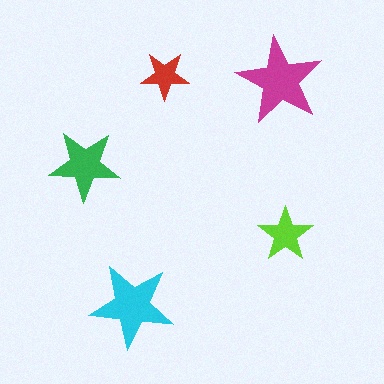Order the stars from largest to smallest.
the magenta one, the cyan one, the green one, the lime one, the red one.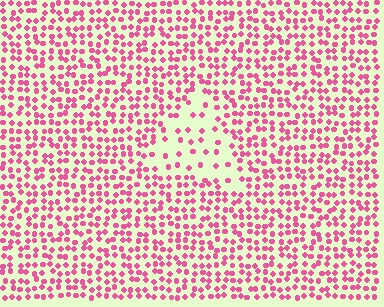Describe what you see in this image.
The image contains small pink elements arranged at two different densities. A triangle-shaped region is visible where the elements are less densely packed than the surrounding area.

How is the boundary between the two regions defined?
The boundary is defined by a change in element density (approximately 2.4x ratio). All elements are the same color, size, and shape.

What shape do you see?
I see a triangle.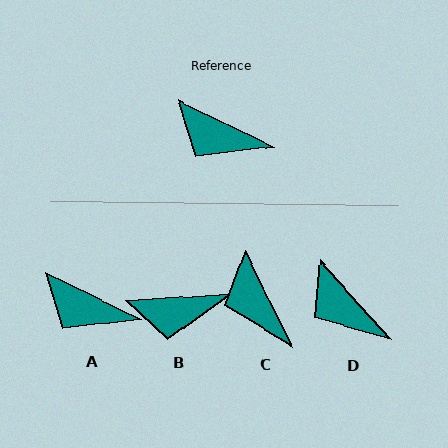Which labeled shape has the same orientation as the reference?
A.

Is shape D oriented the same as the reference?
No, it is off by about 22 degrees.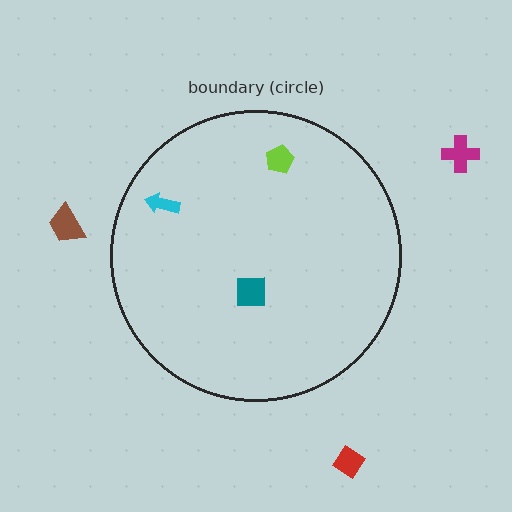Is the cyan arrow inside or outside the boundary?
Inside.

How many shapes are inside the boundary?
3 inside, 3 outside.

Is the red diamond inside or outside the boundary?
Outside.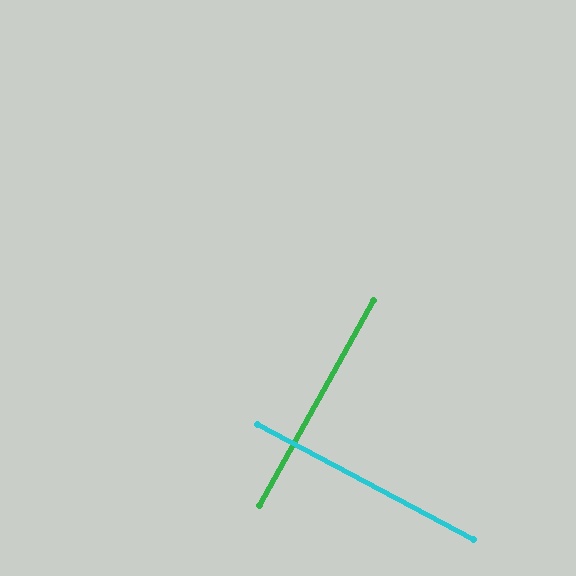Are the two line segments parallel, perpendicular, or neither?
Perpendicular — they meet at approximately 89°.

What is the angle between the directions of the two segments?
Approximately 89 degrees.